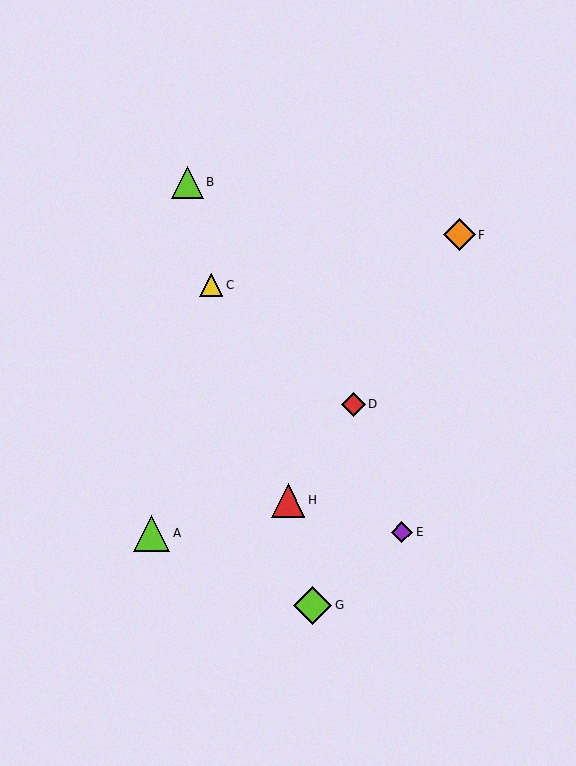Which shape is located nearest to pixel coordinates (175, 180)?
The lime triangle (labeled B) at (187, 182) is nearest to that location.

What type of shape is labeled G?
Shape G is a lime diamond.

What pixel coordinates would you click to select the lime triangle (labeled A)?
Click at (152, 533) to select the lime triangle A.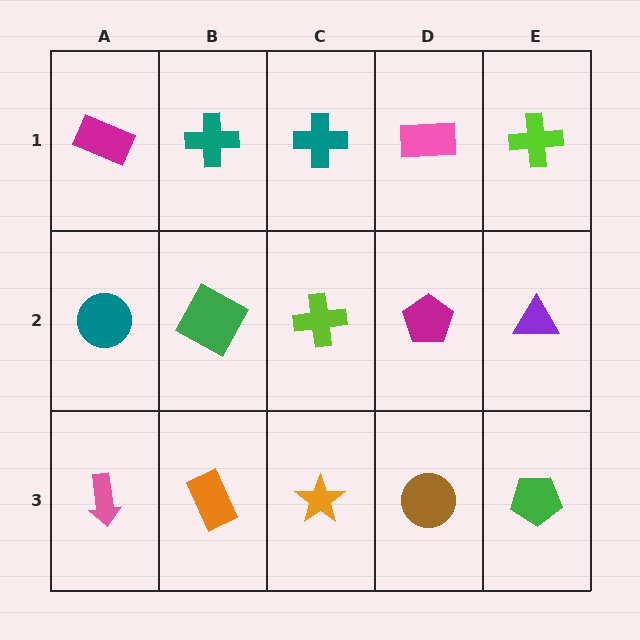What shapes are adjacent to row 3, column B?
A green square (row 2, column B), a pink arrow (row 3, column A), an orange star (row 3, column C).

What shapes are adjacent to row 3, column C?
A lime cross (row 2, column C), an orange rectangle (row 3, column B), a brown circle (row 3, column D).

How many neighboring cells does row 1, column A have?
2.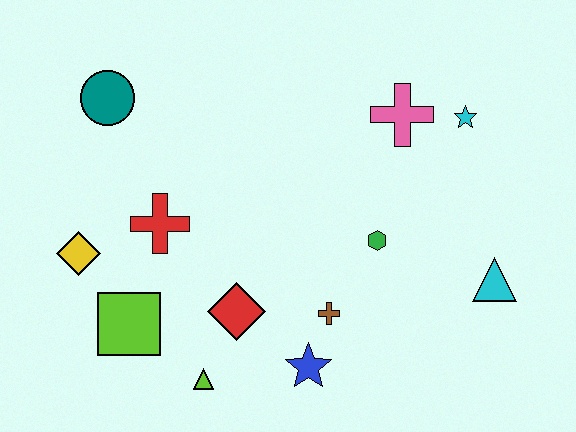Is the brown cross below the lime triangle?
No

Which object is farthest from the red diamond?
The cyan star is farthest from the red diamond.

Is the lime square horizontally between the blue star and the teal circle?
Yes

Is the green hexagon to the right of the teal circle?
Yes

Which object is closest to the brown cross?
The blue star is closest to the brown cross.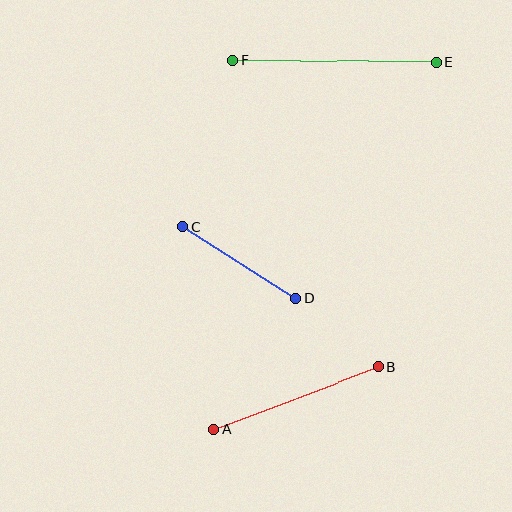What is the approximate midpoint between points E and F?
The midpoint is at approximately (334, 61) pixels.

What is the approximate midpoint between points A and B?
The midpoint is at approximately (296, 398) pixels.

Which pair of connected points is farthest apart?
Points E and F are farthest apart.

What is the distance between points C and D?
The distance is approximately 134 pixels.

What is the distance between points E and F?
The distance is approximately 203 pixels.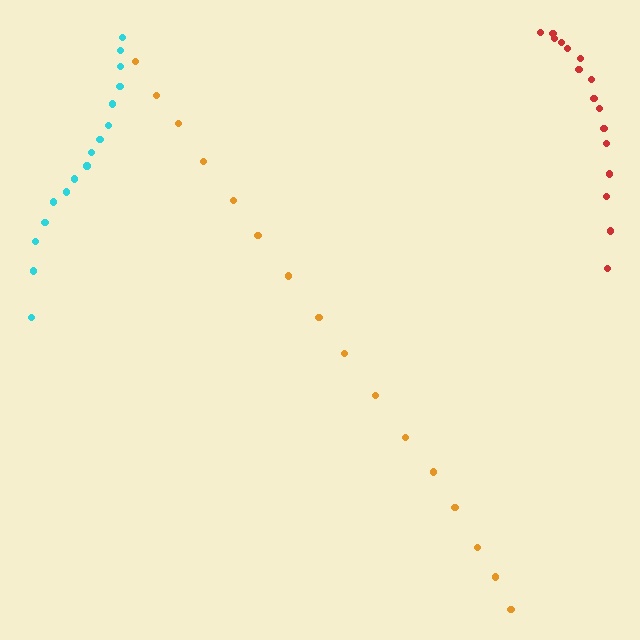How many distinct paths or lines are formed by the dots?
There are 3 distinct paths.